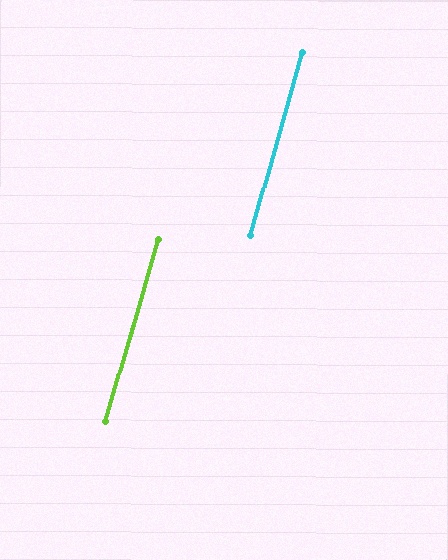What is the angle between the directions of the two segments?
Approximately 0 degrees.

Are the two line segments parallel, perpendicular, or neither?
Parallel — their directions differ by only 0.4°.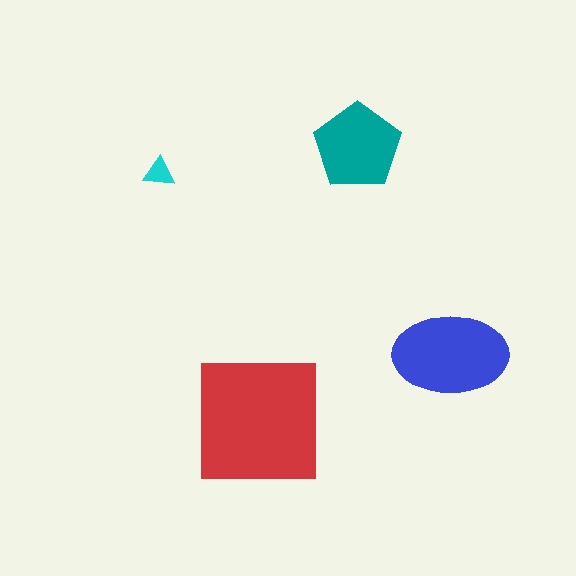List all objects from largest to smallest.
The red square, the blue ellipse, the teal pentagon, the cyan triangle.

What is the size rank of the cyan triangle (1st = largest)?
4th.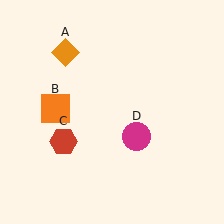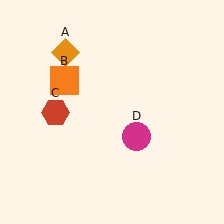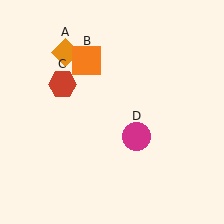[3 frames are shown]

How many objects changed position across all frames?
2 objects changed position: orange square (object B), red hexagon (object C).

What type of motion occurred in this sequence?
The orange square (object B), red hexagon (object C) rotated clockwise around the center of the scene.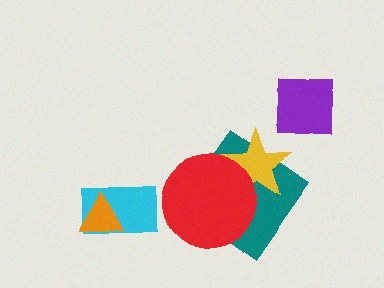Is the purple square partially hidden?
No, no other shape covers it.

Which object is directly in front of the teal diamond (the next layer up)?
The yellow star is directly in front of the teal diamond.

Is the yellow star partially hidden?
Yes, it is partially covered by another shape.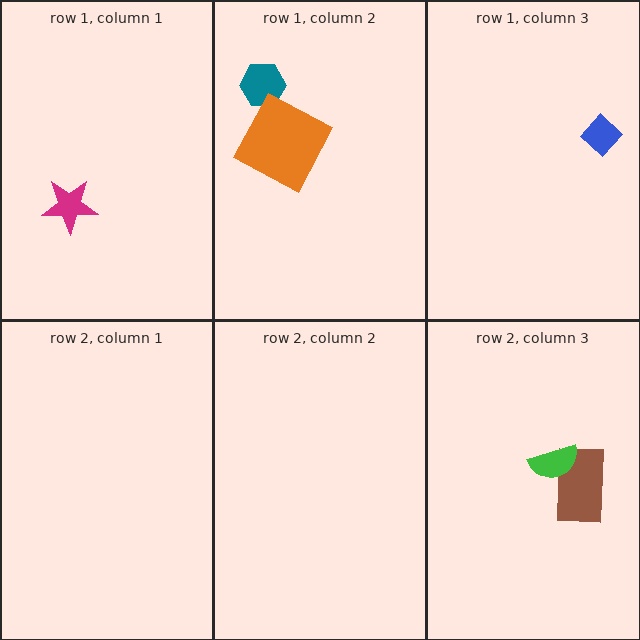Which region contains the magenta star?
The row 1, column 1 region.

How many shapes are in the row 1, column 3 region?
1.